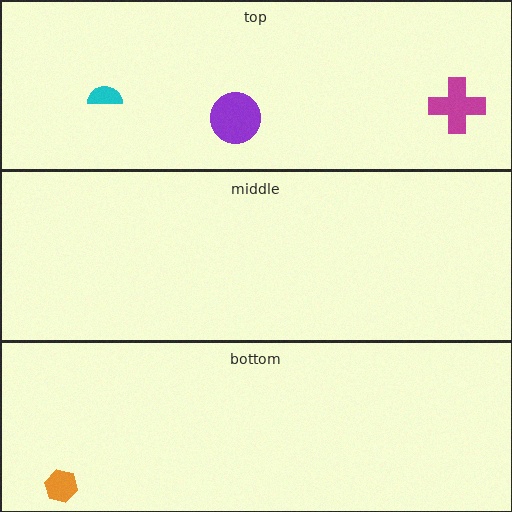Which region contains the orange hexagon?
The bottom region.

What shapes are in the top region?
The magenta cross, the cyan semicircle, the purple circle.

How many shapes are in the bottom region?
1.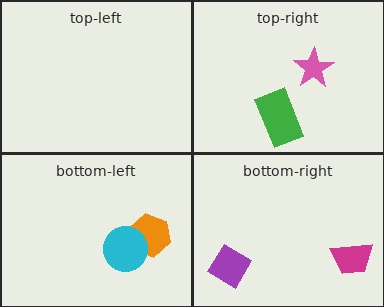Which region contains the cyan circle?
The bottom-left region.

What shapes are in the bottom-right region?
The purple diamond, the magenta trapezoid.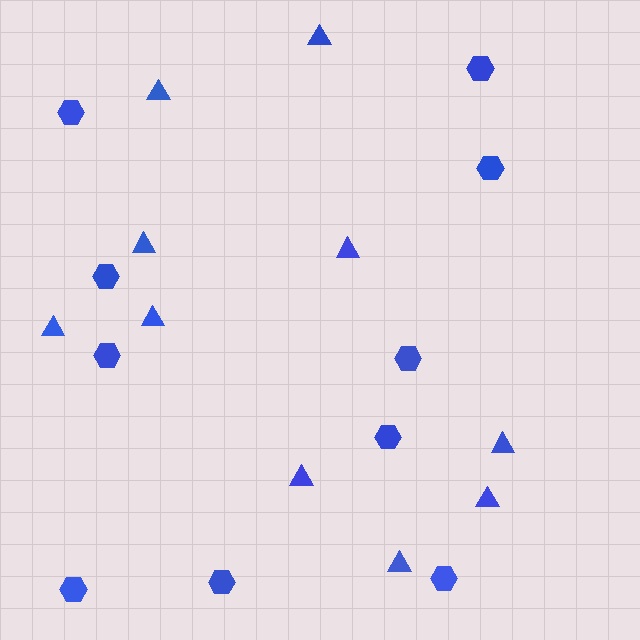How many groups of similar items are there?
There are 2 groups: one group of hexagons (10) and one group of triangles (10).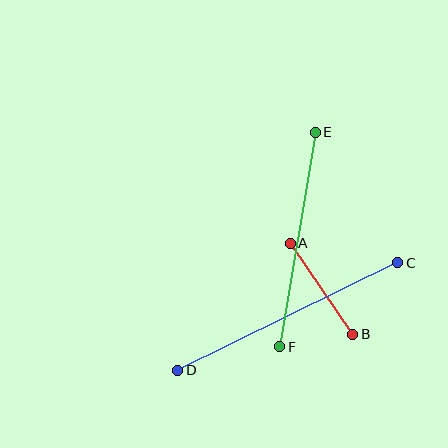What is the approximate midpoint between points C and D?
The midpoint is at approximately (288, 317) pixels.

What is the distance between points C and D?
The distance is approximately 245 pixels.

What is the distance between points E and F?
The distance is approximately 217 pixels.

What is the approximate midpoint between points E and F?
The midpoint is at approximately (297, 240) pixels.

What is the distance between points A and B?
The distance is approximately 111 pixels.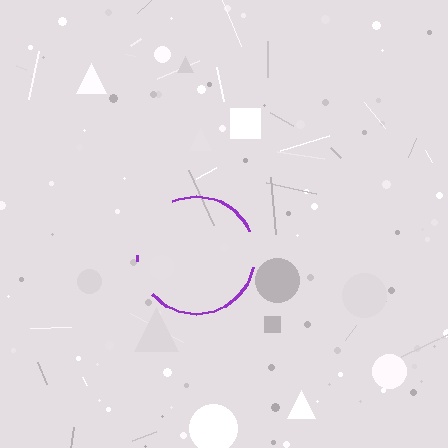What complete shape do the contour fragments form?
The contour fragments form a circle.